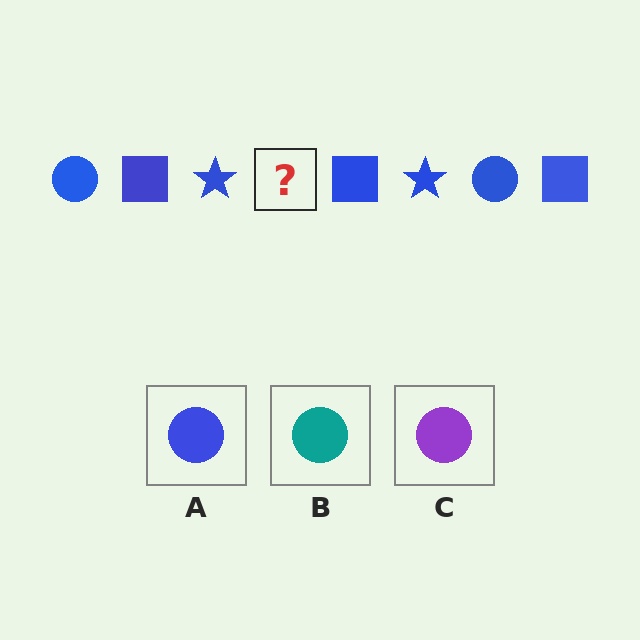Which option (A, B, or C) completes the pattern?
A.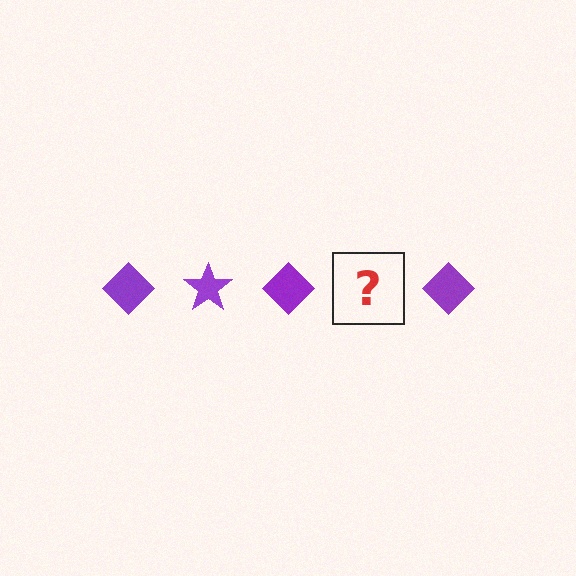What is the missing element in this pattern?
The missing element is a purple star.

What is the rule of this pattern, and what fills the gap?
The rule is that the pattern cycles through diamond, star shapes in purple. The gap should be filled with a purple star.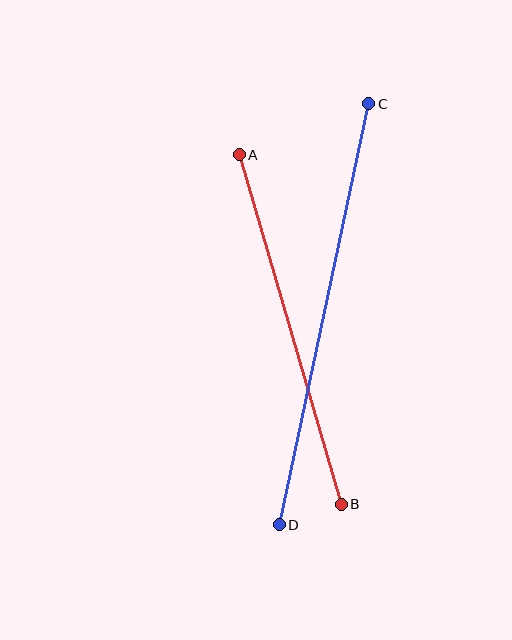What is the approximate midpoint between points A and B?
The midpoint is at approximately (290, 330) pixels.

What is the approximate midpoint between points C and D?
The midpoint is at approximately (324, 314) pixels.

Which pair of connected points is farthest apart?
Points C and D are farthest apart.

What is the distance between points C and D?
The distance is approximately 430 pixels.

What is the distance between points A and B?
The distance is approximately 364 pixels.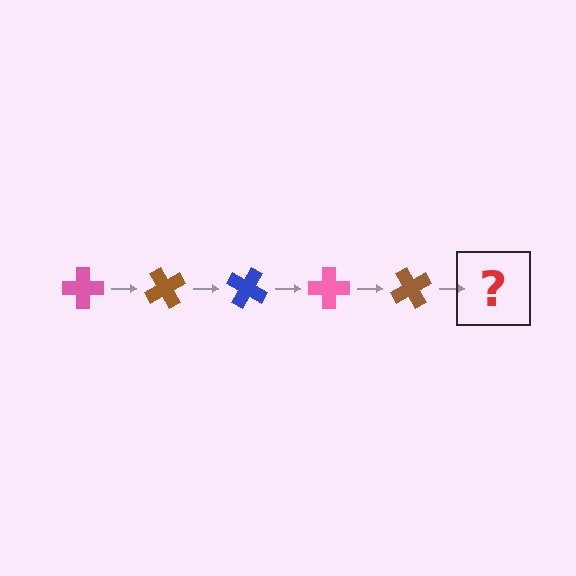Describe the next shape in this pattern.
It should be a blue cross, rotated 300 degrees from the start.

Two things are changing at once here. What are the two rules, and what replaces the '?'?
The two rules are that it rotates 60 degrees each step and the color cycles through pink, brown, and blue. The '?' should be a blue cross, rotated 300 degrees from the start.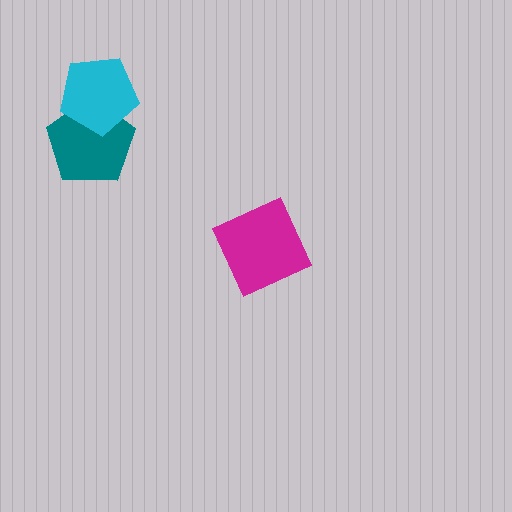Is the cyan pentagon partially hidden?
No, no other shape covers it.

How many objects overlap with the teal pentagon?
1 object overlaps with the teal pentagon.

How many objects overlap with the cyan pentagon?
1 object overlaps with the cyan pentagon.